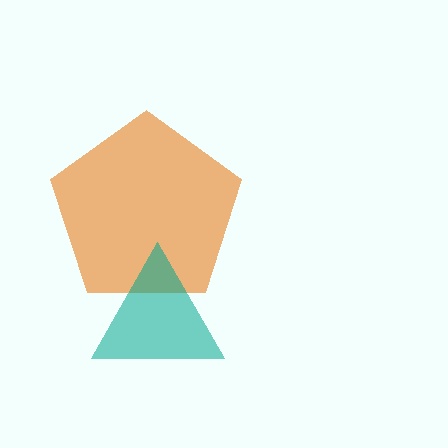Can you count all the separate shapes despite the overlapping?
Yes, there are 2 separate shapes.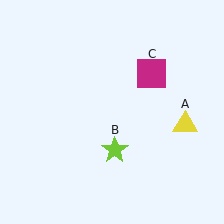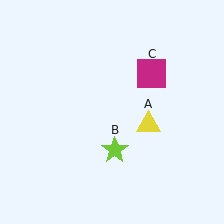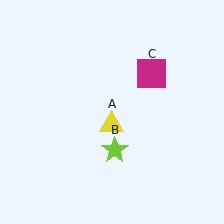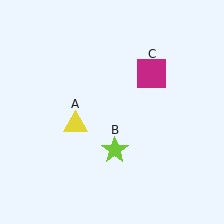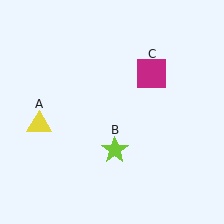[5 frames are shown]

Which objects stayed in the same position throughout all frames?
Lime star (object B) and magenta square (object C) remained stationary.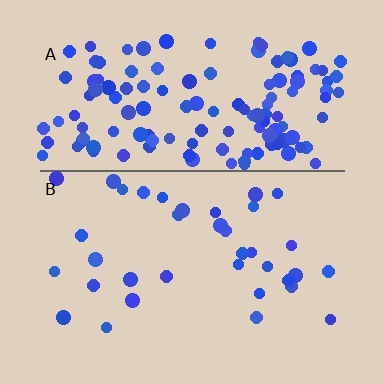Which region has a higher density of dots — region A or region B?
A (the top).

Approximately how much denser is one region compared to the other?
Approximately 4.0× — region A over region B.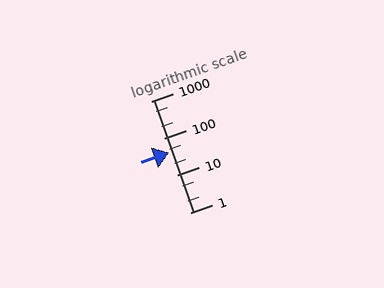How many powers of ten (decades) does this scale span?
The scale spans 3 decades, from 1 to 1000.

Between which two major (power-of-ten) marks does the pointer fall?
The pointer is between 10 and 100.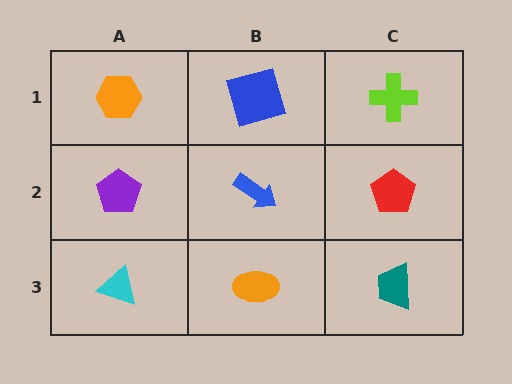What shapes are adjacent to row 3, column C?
A red pentagon (row 2, column C), an orange ellipse (row 3, column B).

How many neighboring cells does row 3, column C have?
2.